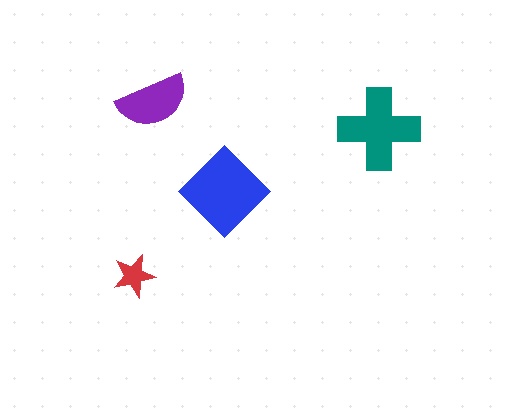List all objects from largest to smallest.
The blue diamond, the teal cross, the purple semicircle, the red star.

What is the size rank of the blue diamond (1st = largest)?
1st.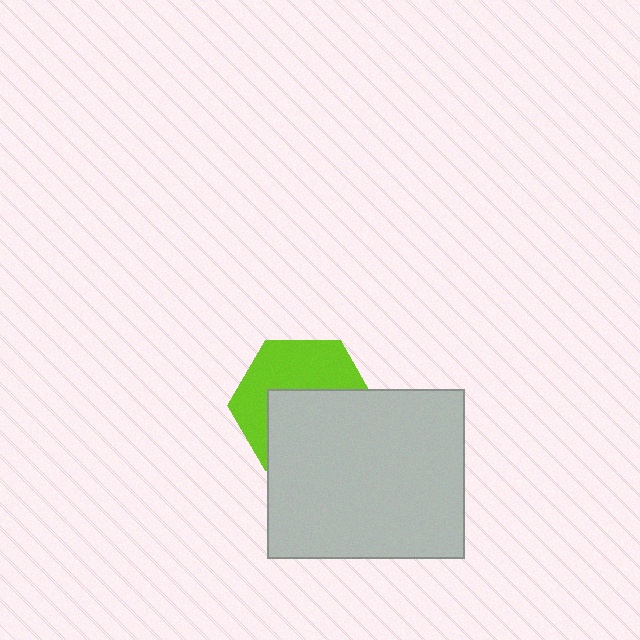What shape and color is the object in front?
The object in front is a light gray rectangle.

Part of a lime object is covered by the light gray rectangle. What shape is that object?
It is a hexagon.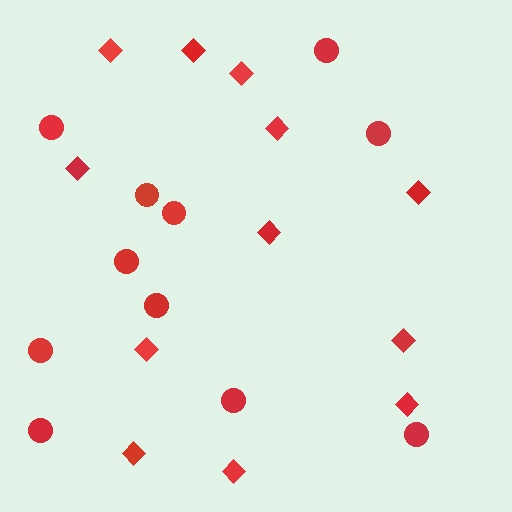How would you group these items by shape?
There are 2 groups: one group of circles (11) and one group of diamonds (12).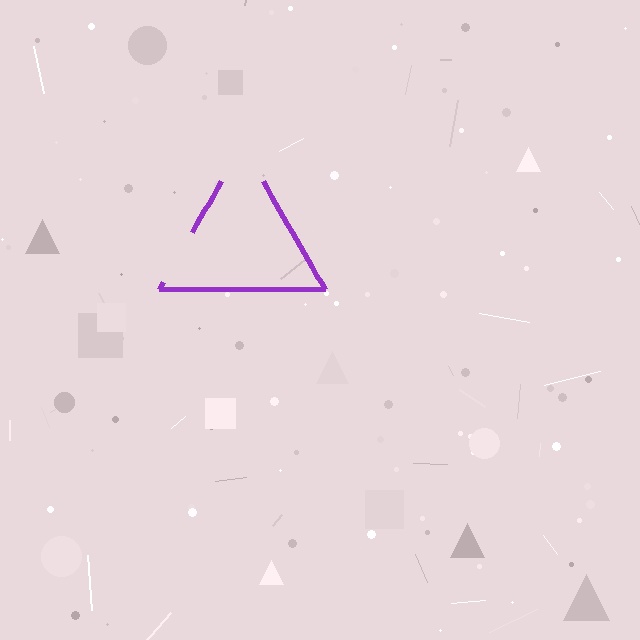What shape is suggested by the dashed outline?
The dashed outline suggests a triangle.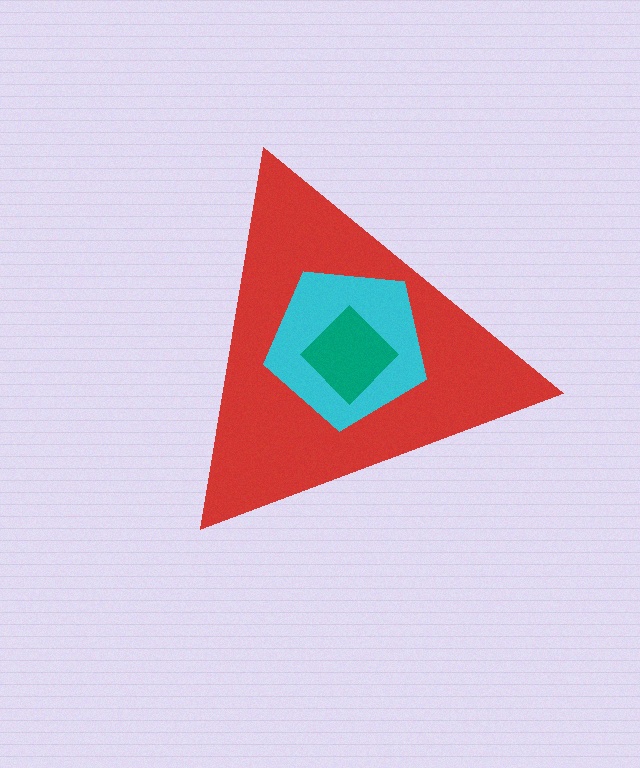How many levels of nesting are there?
3.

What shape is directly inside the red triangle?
The cyan pentagon.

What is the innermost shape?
The teal diamond.